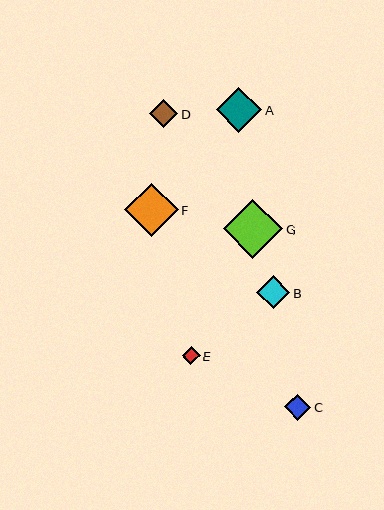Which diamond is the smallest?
Diamond E is the smallest with a size of approximately 18 pixels.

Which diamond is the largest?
Diamond G is the largest with a size of approximately 59 pixels.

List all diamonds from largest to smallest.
From largest to smallest: G, F, A, B, D, C, E.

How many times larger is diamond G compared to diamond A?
Diamond G is approximately 1.3 times the size of diamond A.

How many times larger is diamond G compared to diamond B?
Diamond G is approximately 1.8 times the size of diamond B.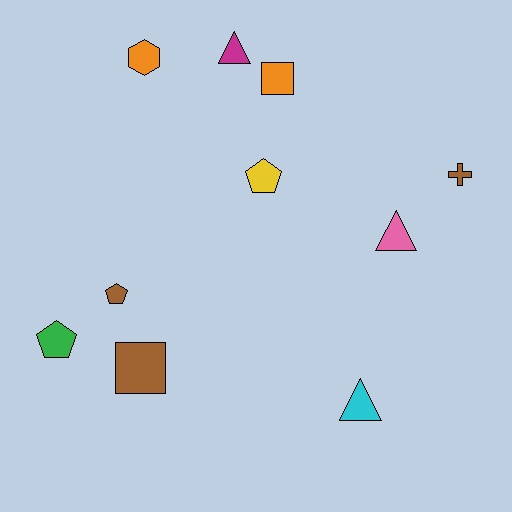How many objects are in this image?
There are 10 objects.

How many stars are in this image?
There are no stars.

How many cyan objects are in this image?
There is 1 cyan object.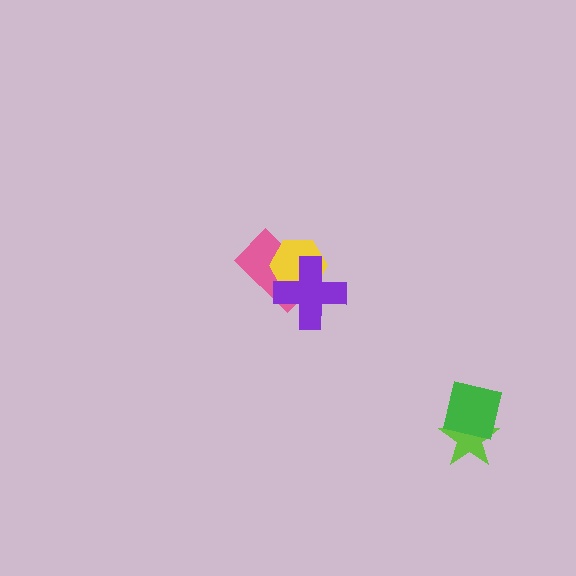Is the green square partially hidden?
No, no other shape covers it.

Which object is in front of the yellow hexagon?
The purple cross is in front of the yellow hexagon.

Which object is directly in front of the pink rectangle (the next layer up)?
The yellow hexagon is directly in front of the pink rectangle.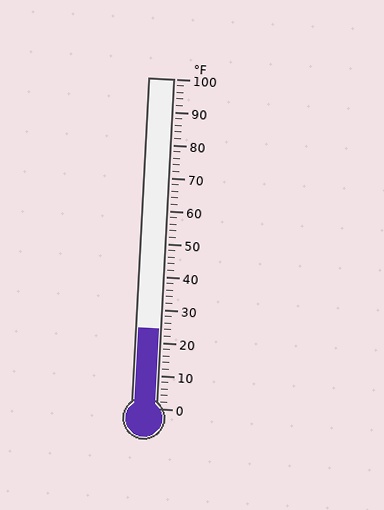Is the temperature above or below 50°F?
The temperature is below 50°F.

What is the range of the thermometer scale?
The thermometer scale ranges from 0°F to 100°F.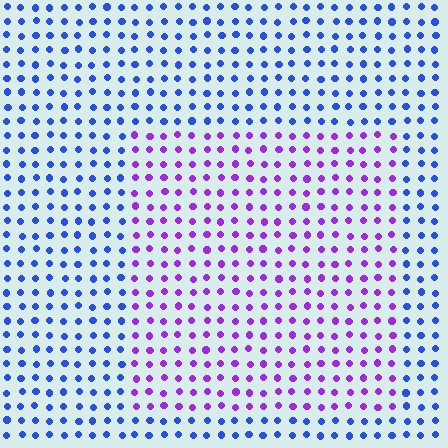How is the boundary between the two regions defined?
The boundary is defined purely by a slight shift in hue (about 53 degrees). Spacing, size, and orientation are identical on both sides.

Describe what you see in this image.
The image is filled with small blue elements in a uniform arrangement. A rectangle-shaped region is visible where the elements are tinted to a slightly different hue, forming a subtle color boundary.